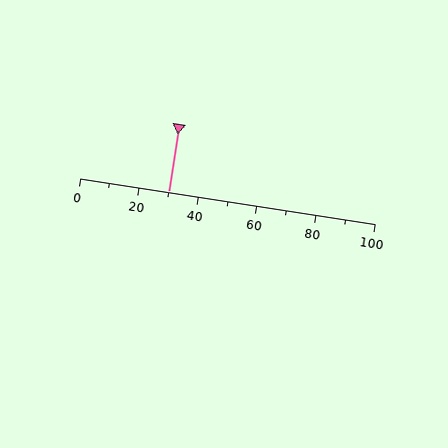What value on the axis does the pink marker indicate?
The marker indicates approximately 30.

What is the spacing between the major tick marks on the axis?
The major ticks are spaced 20 apart.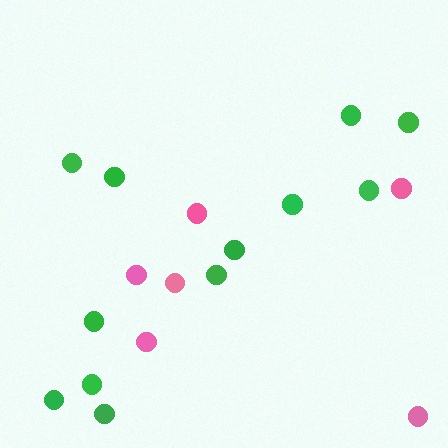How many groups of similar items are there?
There are 2 groups: one group of pink circles (6) and one group of green circles (12).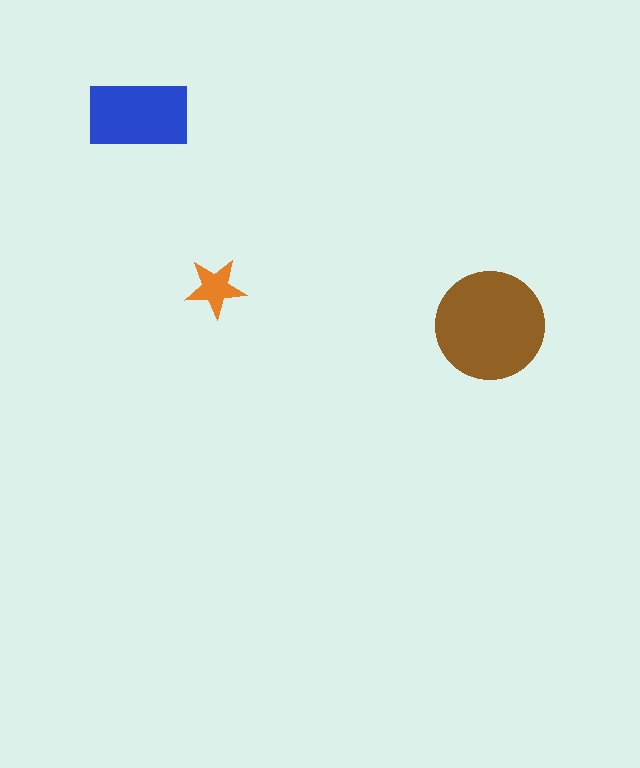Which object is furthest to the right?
The brown circle is rightmost.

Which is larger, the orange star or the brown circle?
The brown circle.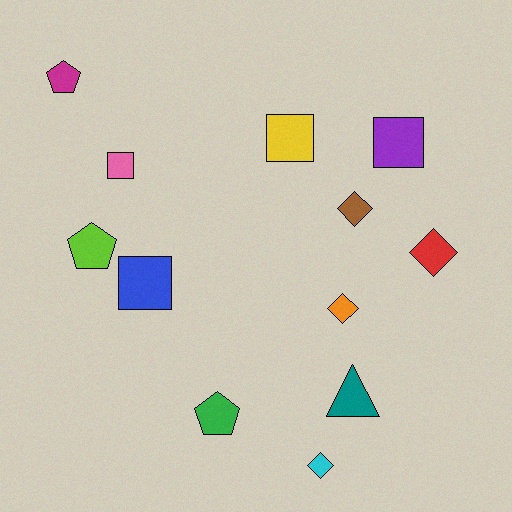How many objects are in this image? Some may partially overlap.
There are 12 objects.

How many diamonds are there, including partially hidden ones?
There are 4 diamonds.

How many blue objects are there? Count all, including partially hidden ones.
There is 1 blue object.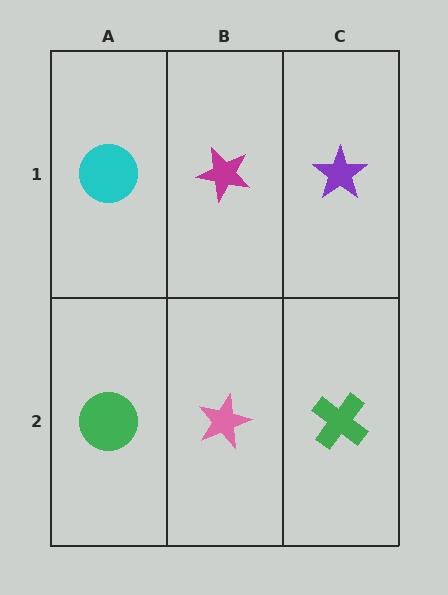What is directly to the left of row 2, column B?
A green circle.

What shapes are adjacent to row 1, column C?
A green cross (row 2, column C), a magenta star (row 1, column B).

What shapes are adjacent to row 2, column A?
A cyan circle (row 1, column A), a pink star (row 2, column B).